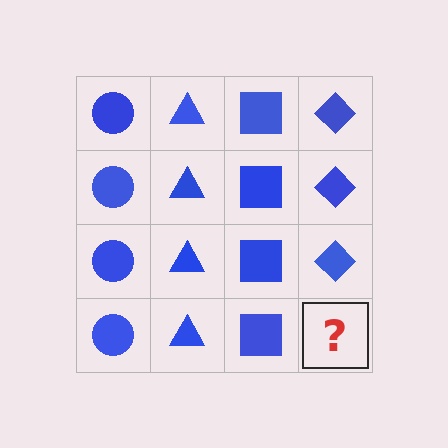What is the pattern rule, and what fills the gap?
The rule is that each column has a consistent shape. The gap should be filled with a blue diamond.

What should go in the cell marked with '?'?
The missing cell should contain a blue diamond.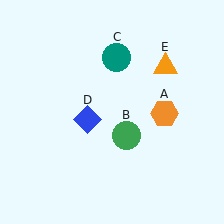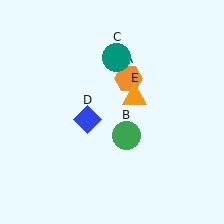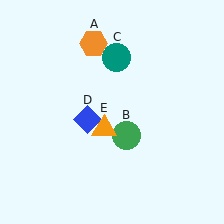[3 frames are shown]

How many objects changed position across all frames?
2 objects changed position: orange hexagon (object A), orange triangle (object E).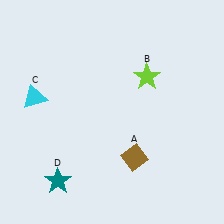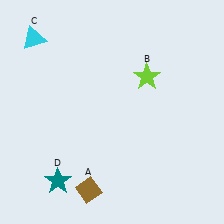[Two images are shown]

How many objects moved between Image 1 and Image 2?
2 objects moved between the two images.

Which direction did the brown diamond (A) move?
The brown diamond (A) moved left.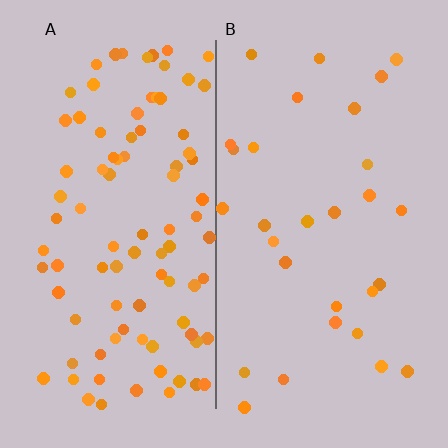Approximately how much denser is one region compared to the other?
Approximately 3.1× — region A over region B.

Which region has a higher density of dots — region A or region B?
A (the left).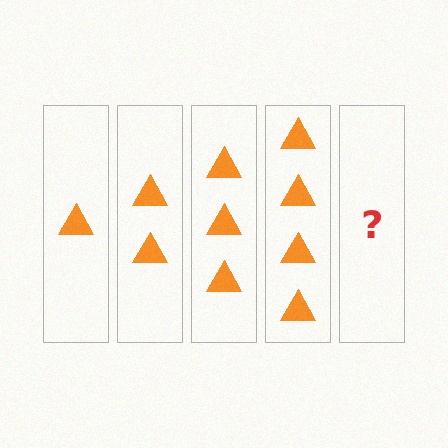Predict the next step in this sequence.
The next step is 5 triangles.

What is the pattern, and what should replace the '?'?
The pattern is that each step adds one more triangle. The '?' should be 5 triangles.